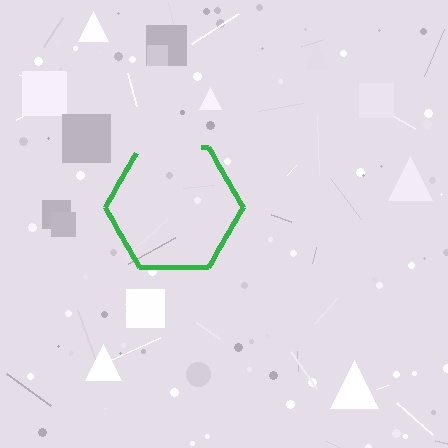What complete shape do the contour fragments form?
The contour fragments form a hexagon.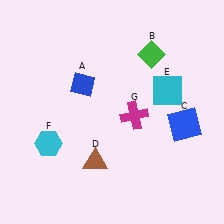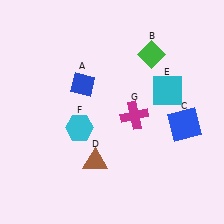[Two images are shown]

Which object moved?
The cyan hexagon (F) moved right.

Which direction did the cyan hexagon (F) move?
The cyan hexagon (F) moved right.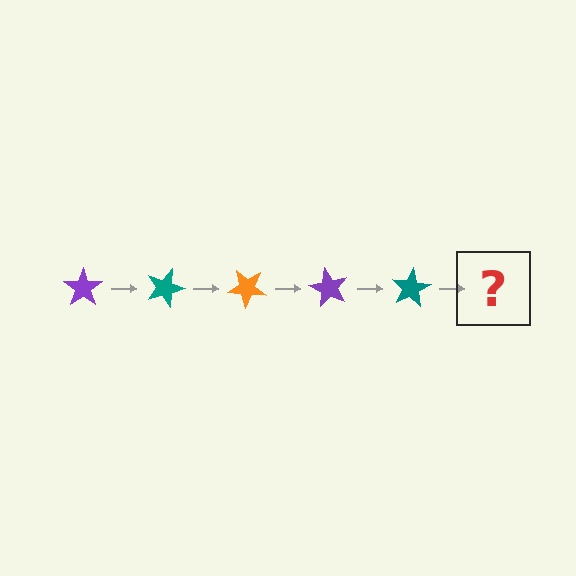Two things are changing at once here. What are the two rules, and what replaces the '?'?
The two rules are that it rotates 20 degrees each step and the color cycles through purple, teal, and orange. The '?' should be an orange star, rotated 100 degrees from the start.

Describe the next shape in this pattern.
It should be an orange star, rotated 100 degrees from the start.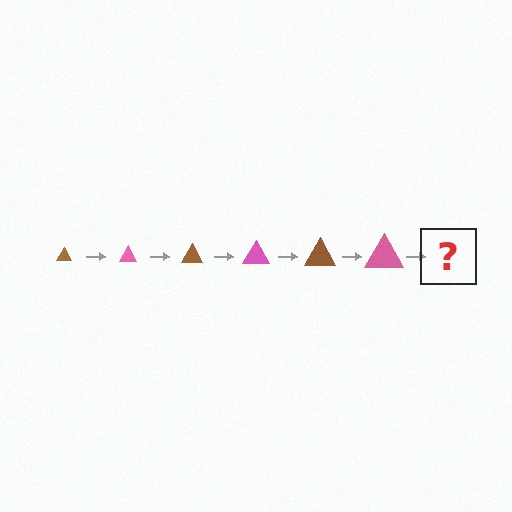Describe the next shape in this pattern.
It should be a brown triangle, larger than the previous one.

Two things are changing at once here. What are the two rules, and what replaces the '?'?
The two rules are that the triangle grows larger each step and the color cycles through brown and pink. The '?' should be a brown triangle, larger than the previous one.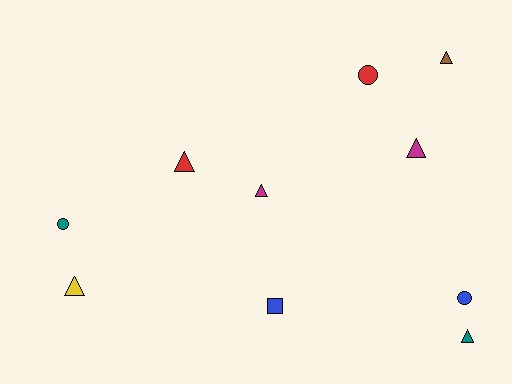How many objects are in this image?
There are 10 objects.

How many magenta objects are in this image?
There are 2 magenta objects.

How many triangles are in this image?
There are 6 triangles.